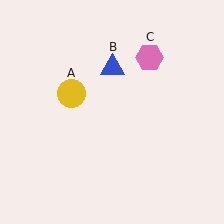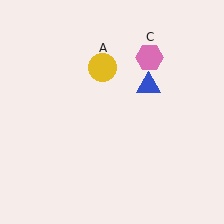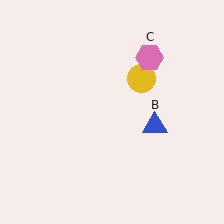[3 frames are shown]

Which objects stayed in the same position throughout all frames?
Pink hexagon (object C) remained stationary.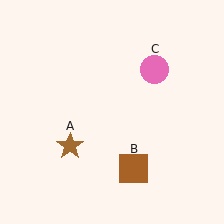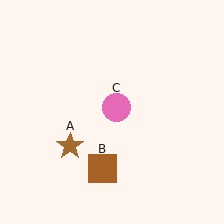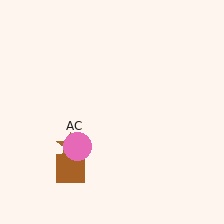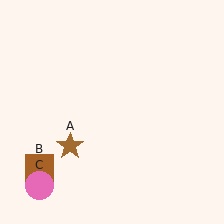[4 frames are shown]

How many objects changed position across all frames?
2 objects changed position: brown square (object B), pink circle (object C).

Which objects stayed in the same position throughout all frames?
Brown star (object A) remained stationary.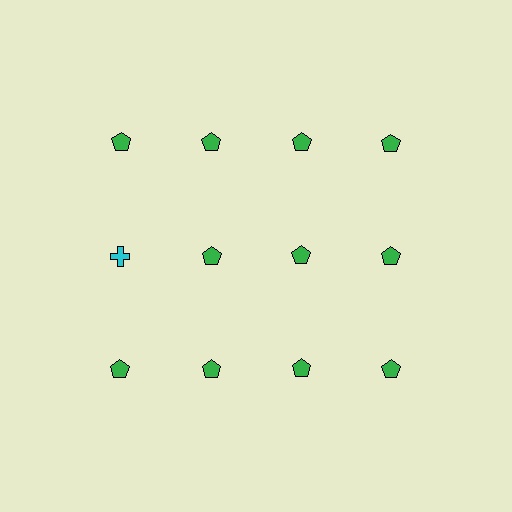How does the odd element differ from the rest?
It differs in both color (cyan instead of green) and shape (cross instead of pentagon).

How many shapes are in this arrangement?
There are 12 shapes arranged in a grid pattern.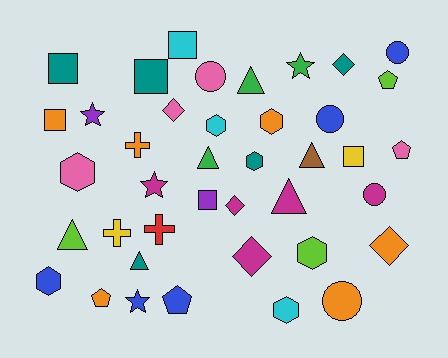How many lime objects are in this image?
There are 3 lime objects.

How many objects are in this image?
There are 40 objects.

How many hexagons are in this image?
There are 7 hexagons.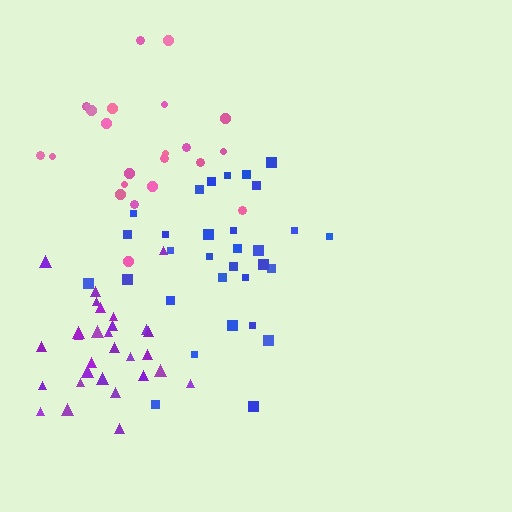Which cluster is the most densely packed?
Purple.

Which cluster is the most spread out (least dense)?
Pink.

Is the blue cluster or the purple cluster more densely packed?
Purple.